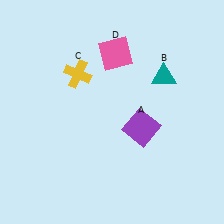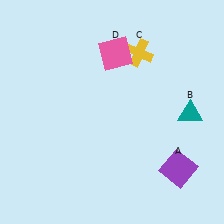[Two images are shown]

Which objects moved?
The objects that moved are: the purple square (A), the teal triangle (B), the yellow cross (C).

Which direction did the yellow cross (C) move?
The yellow cross (C) moved right.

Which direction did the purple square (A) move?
The purple square (A) moved down.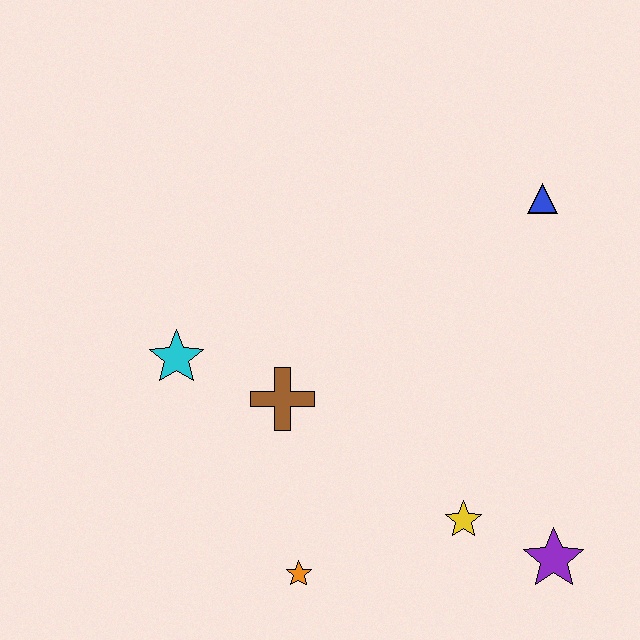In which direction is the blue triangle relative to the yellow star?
The blue triangle is above the yellow star.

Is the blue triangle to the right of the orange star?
Yes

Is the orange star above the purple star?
No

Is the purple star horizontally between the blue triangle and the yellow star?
No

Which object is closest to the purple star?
The yellow star is closest to the purple star.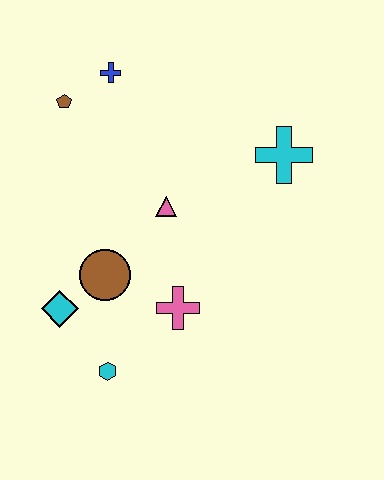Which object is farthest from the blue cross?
The cyan hexagon is farthest from the blue cross.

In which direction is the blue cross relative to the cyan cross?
The blue cross is to the left of the cyan cross.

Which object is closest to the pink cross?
The brown circle is closest to the pink cross.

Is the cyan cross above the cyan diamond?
Yes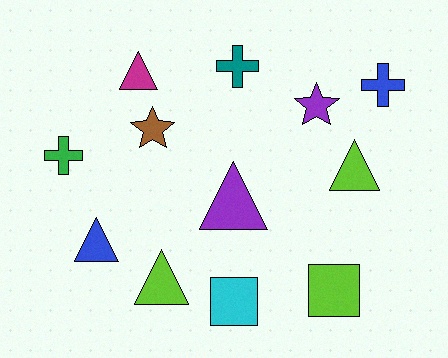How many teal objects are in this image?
There is 1 teal object.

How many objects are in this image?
There are 12 objects.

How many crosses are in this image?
There are 3 crosses.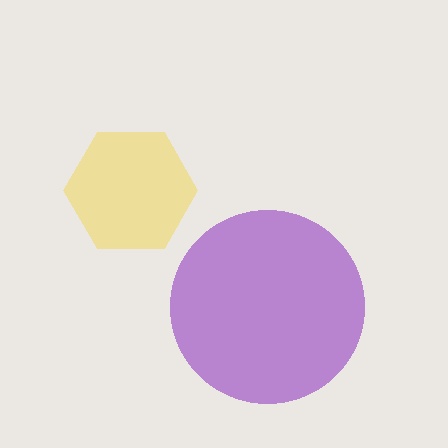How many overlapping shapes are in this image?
There are 2 overlapping shapes in the image.